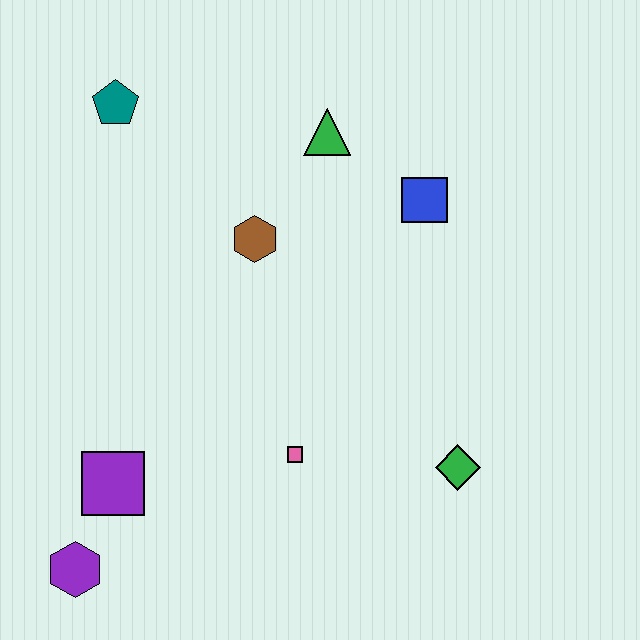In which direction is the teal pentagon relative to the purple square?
The teal pentagon is above the purple square.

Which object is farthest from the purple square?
The blue square is farthest from the purple square.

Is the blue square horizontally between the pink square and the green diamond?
Yes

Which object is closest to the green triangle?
The blue square is closest to the green triangle.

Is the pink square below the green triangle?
Yes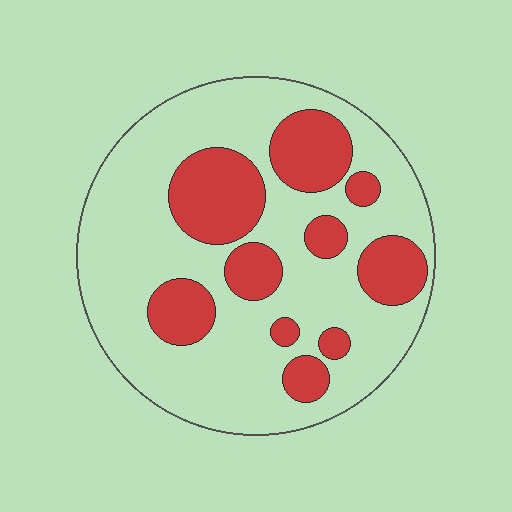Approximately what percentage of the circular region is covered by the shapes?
Approximately 30%.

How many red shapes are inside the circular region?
10.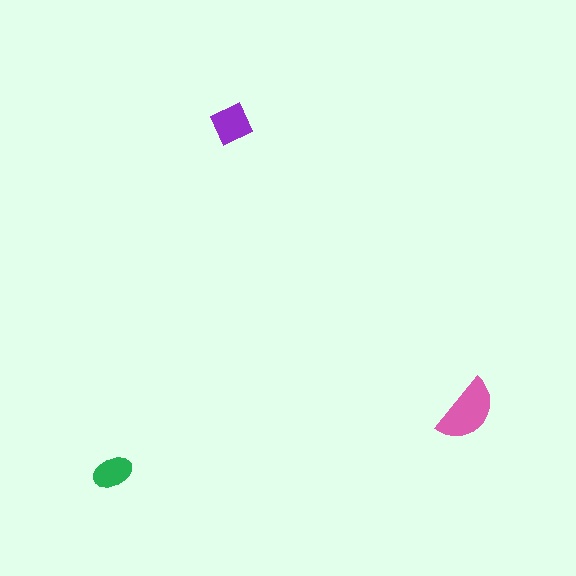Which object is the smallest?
The green ellipse.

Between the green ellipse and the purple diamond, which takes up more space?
The purple diamond.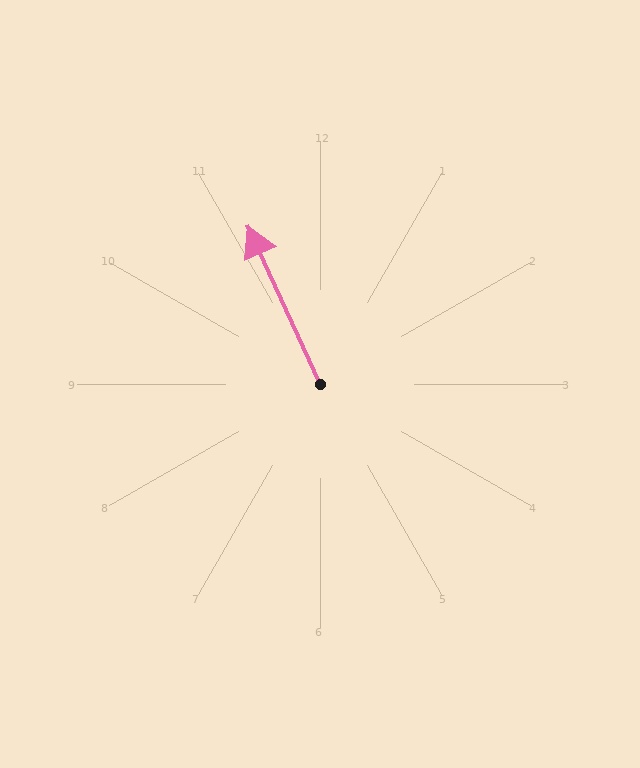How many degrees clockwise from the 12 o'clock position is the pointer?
Approximately 336 degrees.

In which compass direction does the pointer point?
Northwest.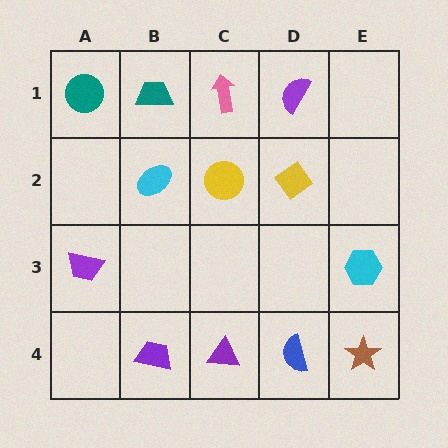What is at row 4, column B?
A purple trapezoid.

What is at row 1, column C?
A pink arrow.